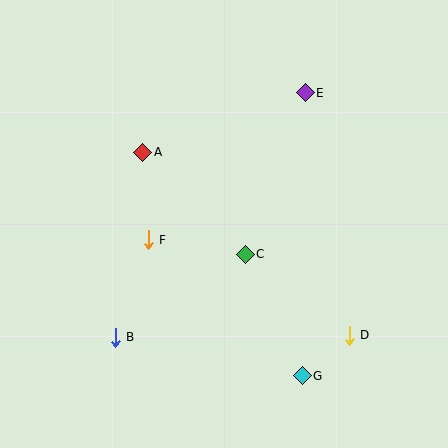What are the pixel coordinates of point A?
Point A is at (143, 152).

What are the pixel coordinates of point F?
Point F is at (148, 240).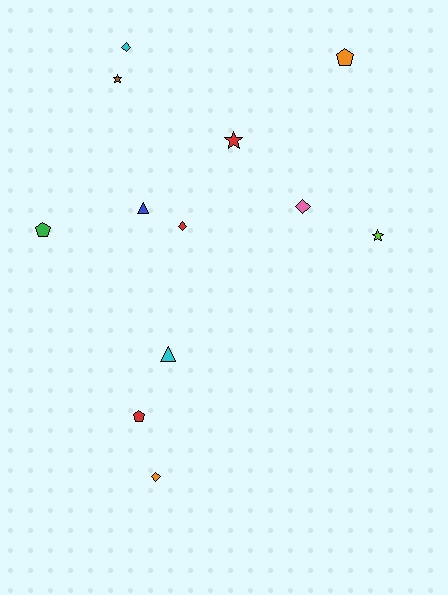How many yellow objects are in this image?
There are no yellow objects.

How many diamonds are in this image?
There are 4 diamonds.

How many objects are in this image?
There are 12 objects.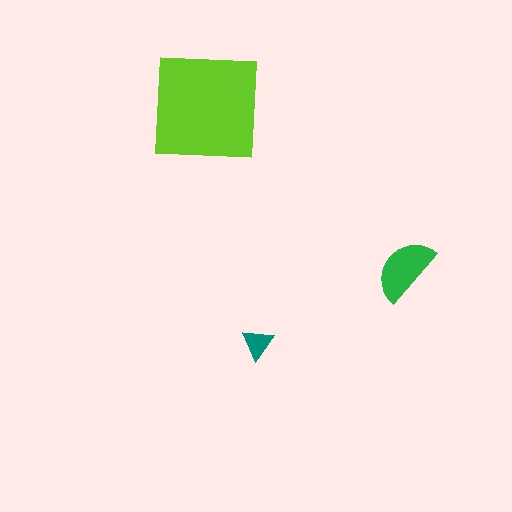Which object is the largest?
The lime square.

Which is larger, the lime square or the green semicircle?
The lime square.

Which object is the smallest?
The teal triangle.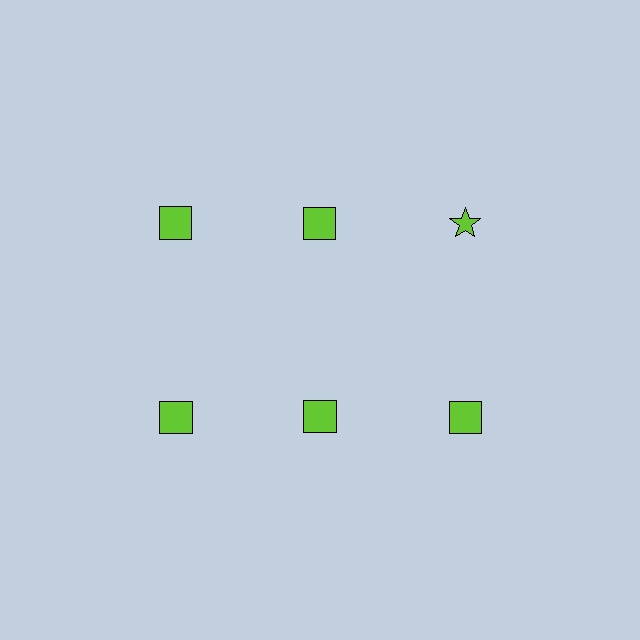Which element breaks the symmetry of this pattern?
The lime star in the top row, center column breaks the symmetry. All other shapes are lime squares.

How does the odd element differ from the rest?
It has a different shape: star instead of square.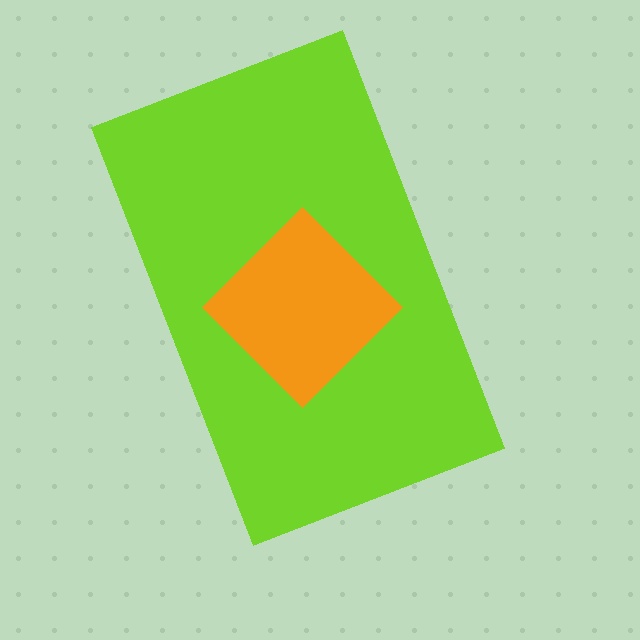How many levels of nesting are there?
2.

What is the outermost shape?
The lime rectangle.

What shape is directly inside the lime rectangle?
The orange diamond.